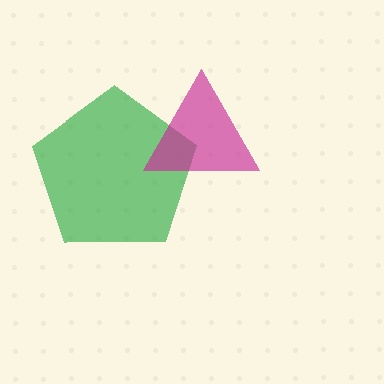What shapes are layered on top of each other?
The layered shapes are: a green pentagon, a magenta triangle.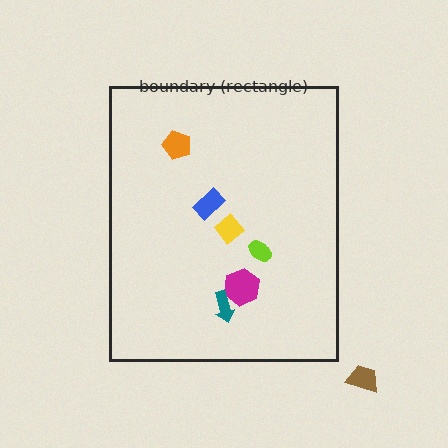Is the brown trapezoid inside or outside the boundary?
Outside.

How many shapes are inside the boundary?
6 inside, 1 outside.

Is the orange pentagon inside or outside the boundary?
Inside.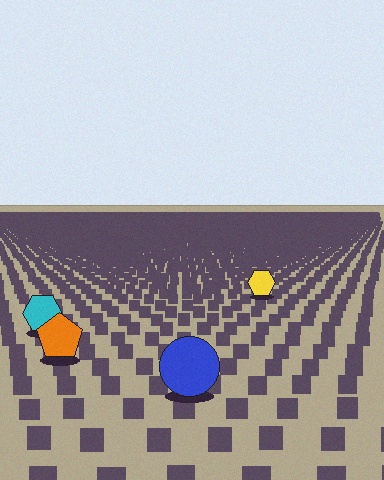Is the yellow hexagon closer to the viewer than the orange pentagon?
No. The orange pentagon is closer — you can tell from the texture gradient: the ground texture is coarser near it.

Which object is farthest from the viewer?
The yellow hexagon is farthest from the viewer. It appears smaller and the ground texture around it is denser.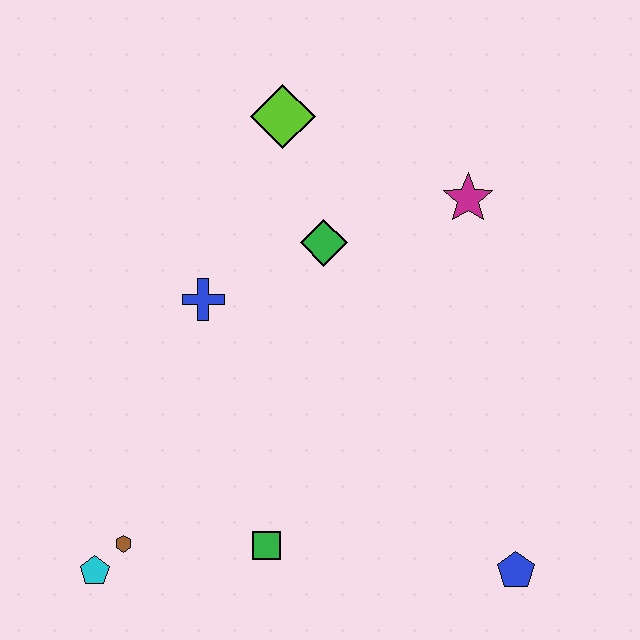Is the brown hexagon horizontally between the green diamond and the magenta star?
No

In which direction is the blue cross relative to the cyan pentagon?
The blue cross is above the cyan pentagon.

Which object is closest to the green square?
The brown hexagon is closest to the green square.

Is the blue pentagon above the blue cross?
No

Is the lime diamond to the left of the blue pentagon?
Yes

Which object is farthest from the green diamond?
The cyan pentagon is farthest from the green diamond.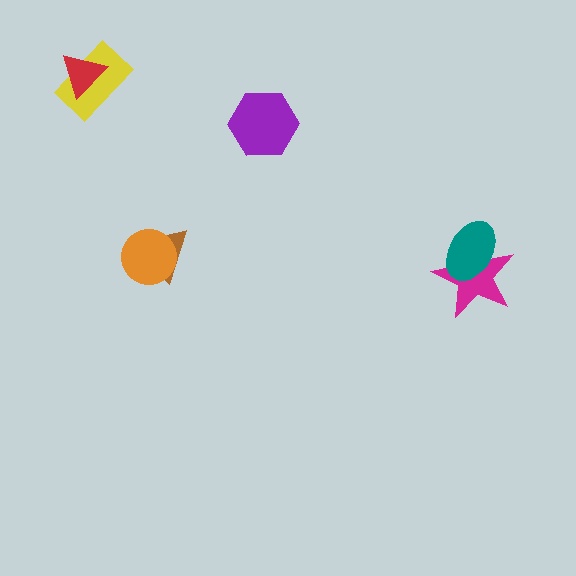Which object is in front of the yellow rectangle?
The red triangle is in front of the yellow rectangle.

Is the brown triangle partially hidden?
Yes, it is partially covered by another shape.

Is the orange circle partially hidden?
No, no other shape covers it.